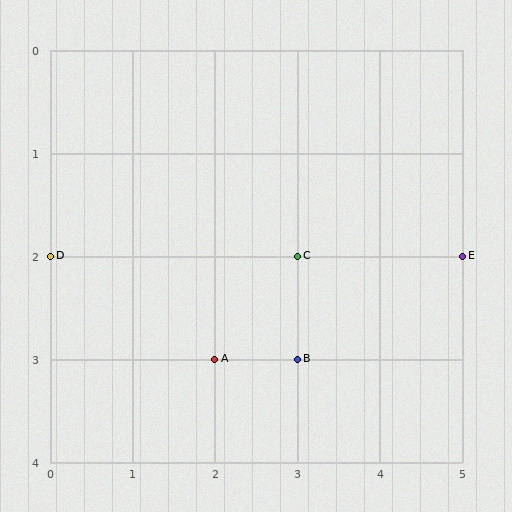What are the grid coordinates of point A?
Point A is at grid coordinates (2, 3).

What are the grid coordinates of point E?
Point E is at grid coordinates (5, 2).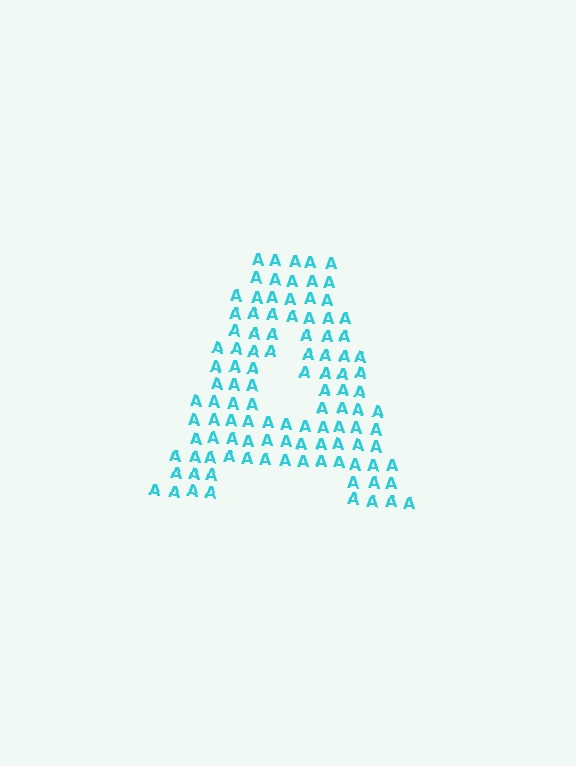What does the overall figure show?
The overall figure shows the letter A.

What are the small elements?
The small elements are letter A's.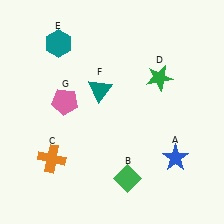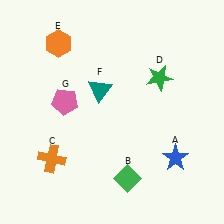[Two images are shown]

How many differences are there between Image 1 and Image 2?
There is 1 difference between the two images.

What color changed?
The hexagon (E) changed from teal in Image 1 to orange in Image 2.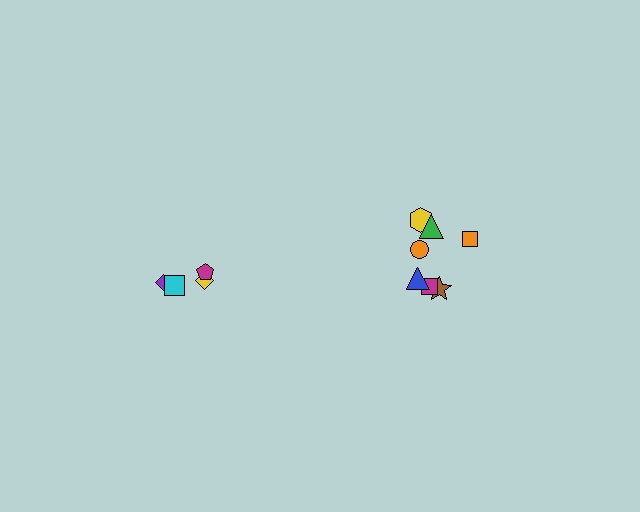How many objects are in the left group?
There are 4 objects.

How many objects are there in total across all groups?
There are 11 objects.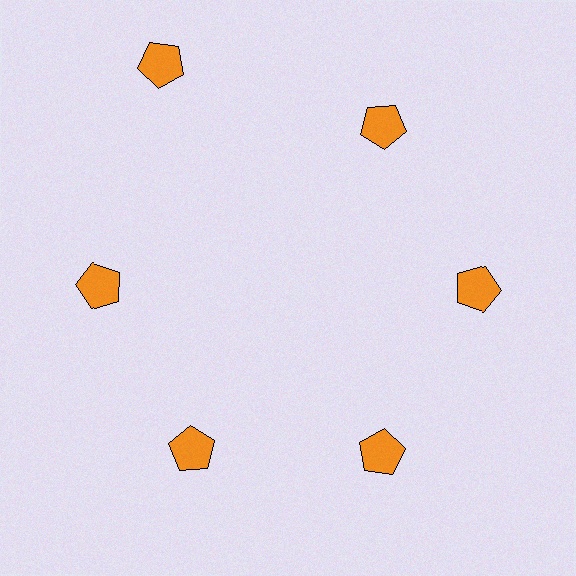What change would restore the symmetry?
The symmetry would be restored by moving it inward, back onto the ring so that all 6 pentagons sit at equal angles and equal distance from the center.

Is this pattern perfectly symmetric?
No. The 6 orange pentagons are arranged in a ring, but one element near the 11 o'clock position is pushed outward from the center, breaking the 6-fold rotational symmetry.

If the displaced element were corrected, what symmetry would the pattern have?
It would have 6-fold rotational symmetry — the pattern would map onto itself every 60 degrees.